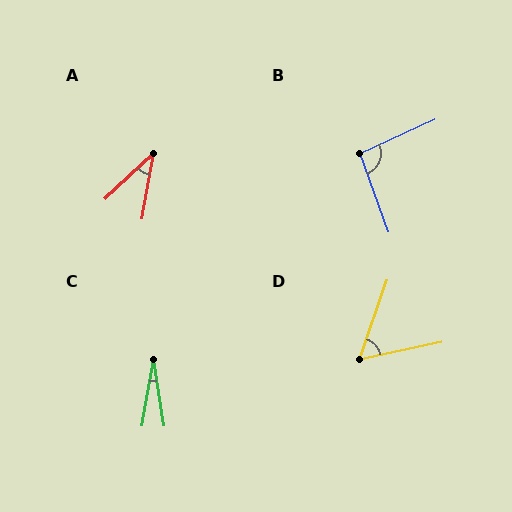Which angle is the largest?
B, at approximately 95 degrees.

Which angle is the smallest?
C, at approximately 18 degrees.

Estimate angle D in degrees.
Approximately 59 degrees.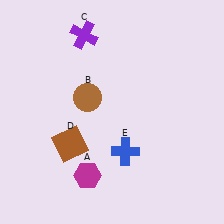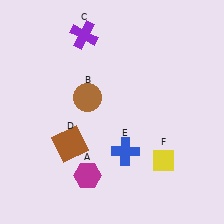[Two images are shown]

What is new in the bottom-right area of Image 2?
A yellow diamond (F) was added in the bottom-right area of Image 2.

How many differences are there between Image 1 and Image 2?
There is 1 difference between the two images.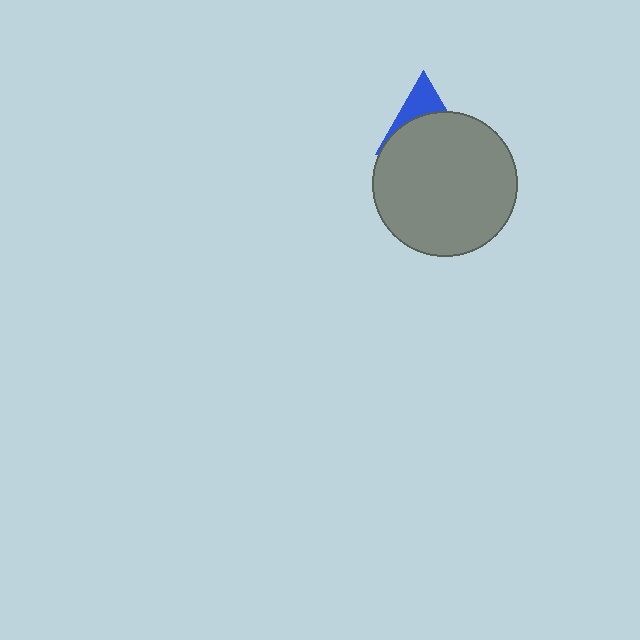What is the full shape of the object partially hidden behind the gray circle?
The partially hidden object is a blue triangle.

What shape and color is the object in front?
The object in front is a gray circle.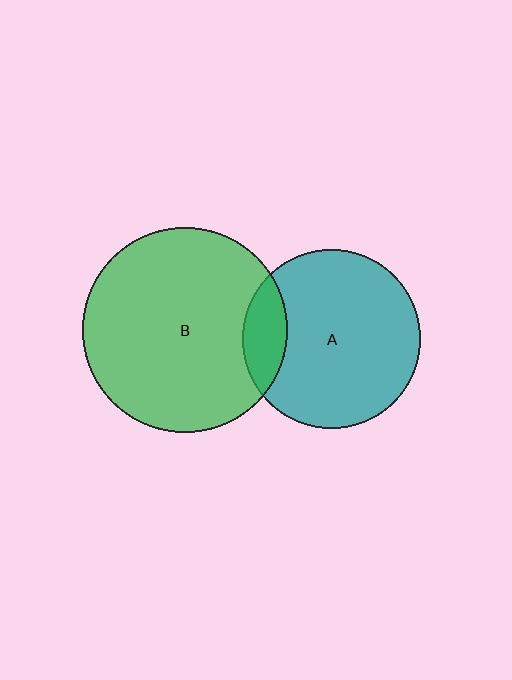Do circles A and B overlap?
Yes.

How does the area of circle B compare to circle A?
Approximately 1.3 times.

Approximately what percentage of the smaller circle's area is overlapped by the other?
Approximately 15%.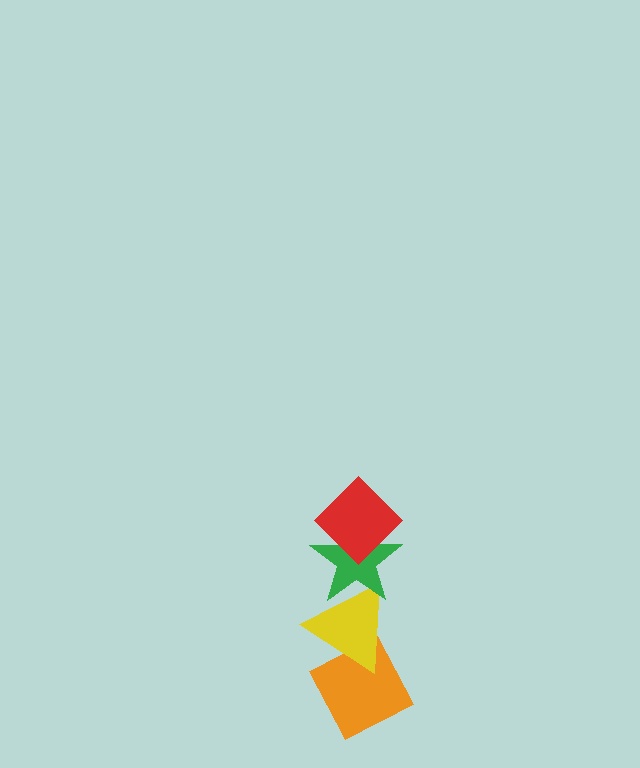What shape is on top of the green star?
The red diamond is on top of the green star.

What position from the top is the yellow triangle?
The yellow triangle is 3rd from the top.